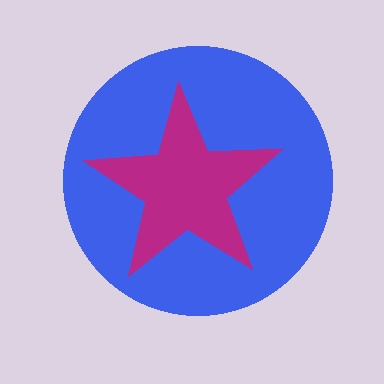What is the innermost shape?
The magenta star.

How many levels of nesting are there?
2.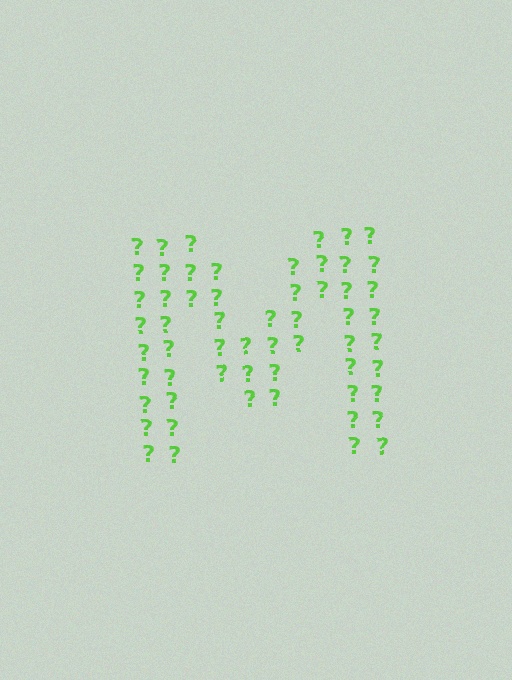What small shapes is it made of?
It is made of small question marks.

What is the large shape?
The large shape is the letter M.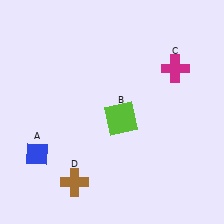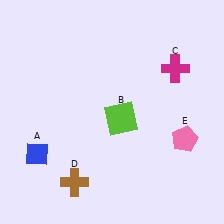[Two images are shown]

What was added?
A pink pentagon (E) was added in Image 2.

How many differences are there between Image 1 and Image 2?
There is 1 difference between the two images.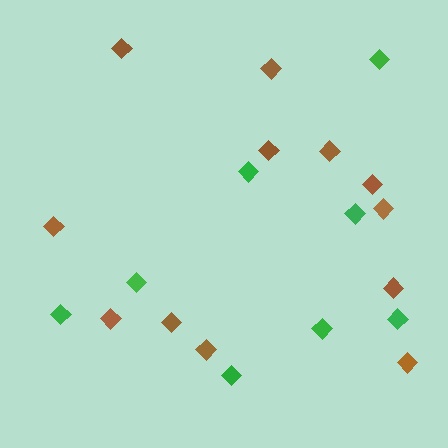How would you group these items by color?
There are 2 groups: one group of brown diamonds (12) and one group of green diamonds (8).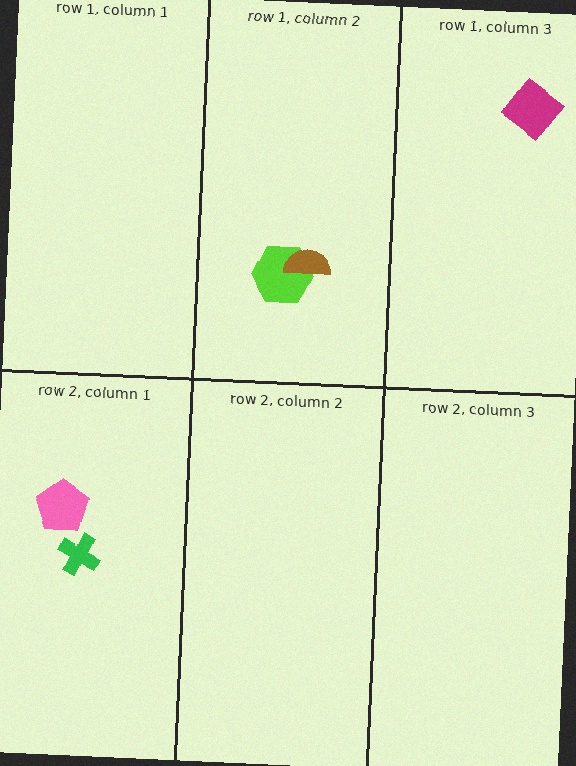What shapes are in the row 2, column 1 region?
The green cross, the pink pentagon.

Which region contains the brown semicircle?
The row 1, column 2 region.